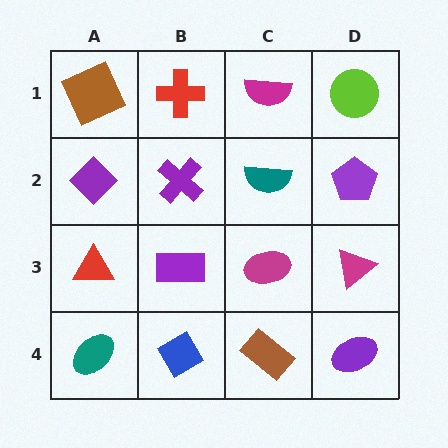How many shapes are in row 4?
4 shapes.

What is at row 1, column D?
A lime circle.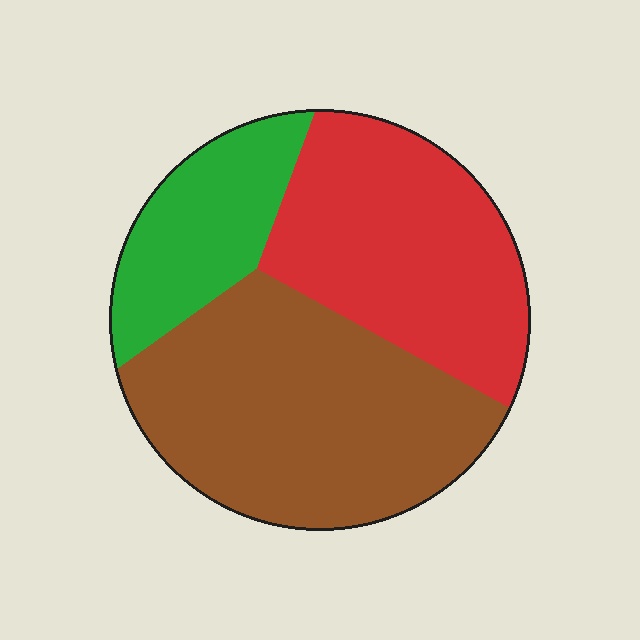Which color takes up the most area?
Brown, at roughly 45%.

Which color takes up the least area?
Green, at roughly 20%.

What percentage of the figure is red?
Red covers around 35% of the figure.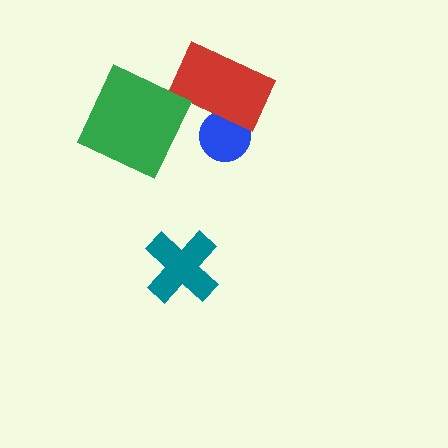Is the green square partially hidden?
No, no other shape covers it.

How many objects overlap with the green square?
0 objects overlap with the green square.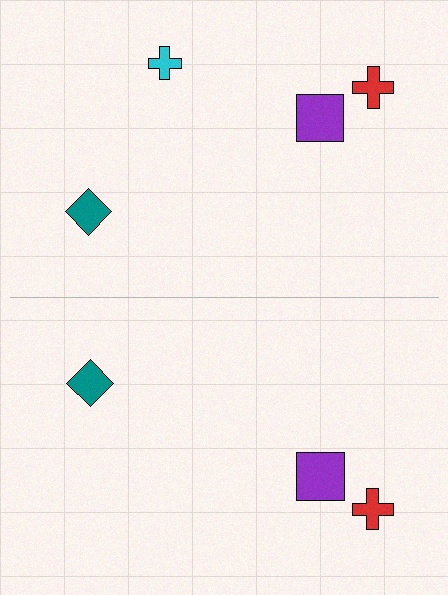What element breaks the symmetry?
A cyan cross is missing from the bottom side.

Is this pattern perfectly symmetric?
No, the pattern is not perfectly symmetric. A cyan cross is missing from the bottom side.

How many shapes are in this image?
There are 7 shapes in this image.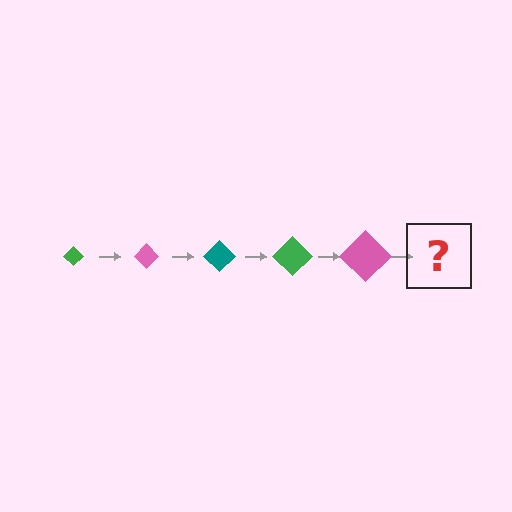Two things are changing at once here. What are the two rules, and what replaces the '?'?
The two rules are that the diamond grows larger each step and the color cycles through green, pink, and teal. The '?' should be a teal diamond, larger than the previous one.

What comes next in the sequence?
The next element should be a teal diamond, larger than the previous one.